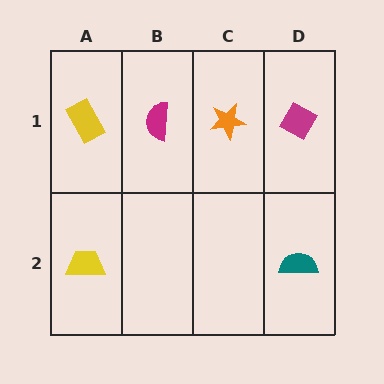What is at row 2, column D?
A teal semicircle.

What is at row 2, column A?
A yellow trapezoid.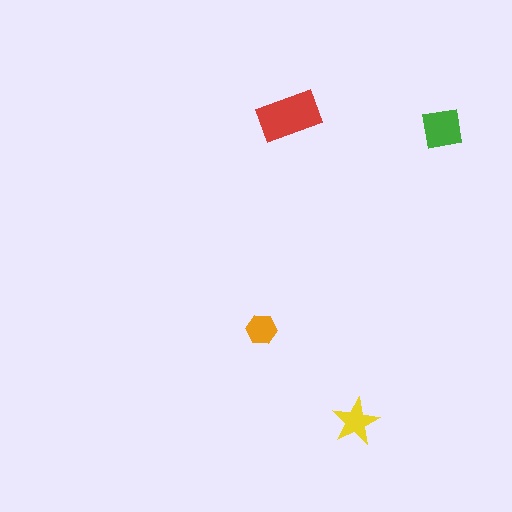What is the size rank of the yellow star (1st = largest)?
3rd.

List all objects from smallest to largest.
The orange hexagon, the yellow star, the green square, the red rectangle.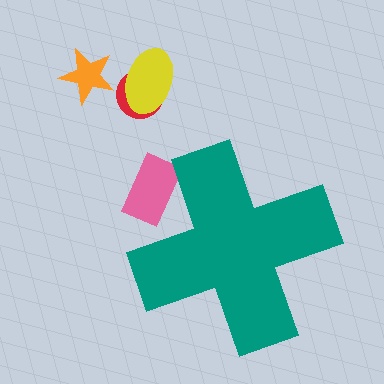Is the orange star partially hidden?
No, the orange star is fully visible.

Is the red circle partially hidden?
No, the red circle is fully visible.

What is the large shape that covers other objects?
A teal cross.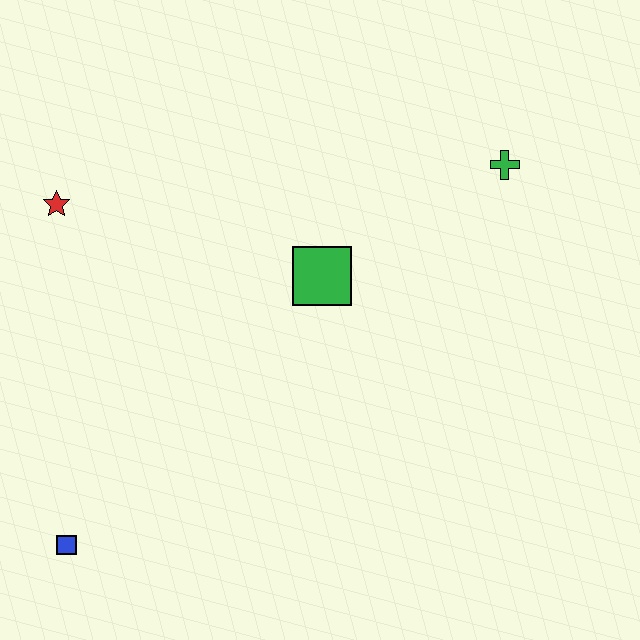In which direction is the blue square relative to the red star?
The blue square is below the red star.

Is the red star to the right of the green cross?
No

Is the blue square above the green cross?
No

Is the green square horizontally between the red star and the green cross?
Yes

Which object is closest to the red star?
The green square is closest to the red star.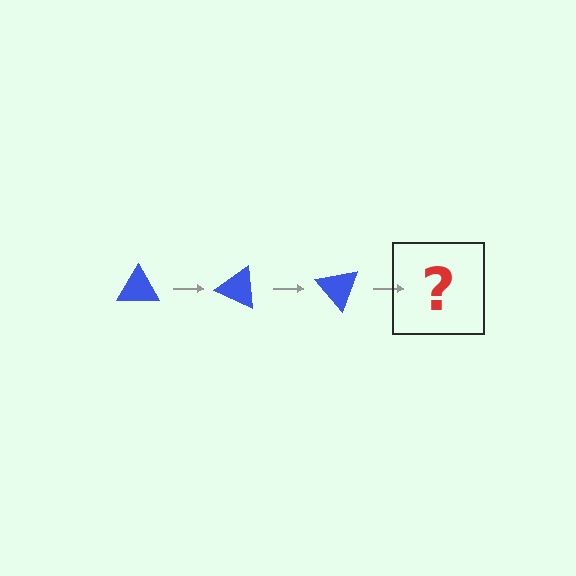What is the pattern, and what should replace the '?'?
The pattern is that the triangle rotates 25 degrees each step. The '?' should be a blue triangle rotated 75 degrees.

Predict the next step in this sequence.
The next step is a blue triangle rotated 75 degrees.